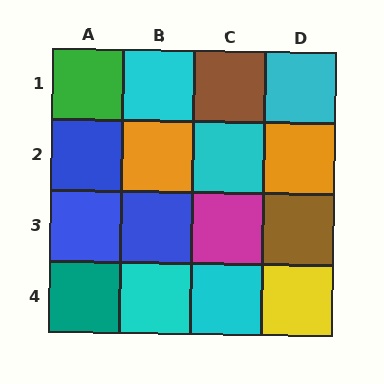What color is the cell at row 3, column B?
Blue.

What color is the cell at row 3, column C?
Magenta.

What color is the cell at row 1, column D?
Cyan.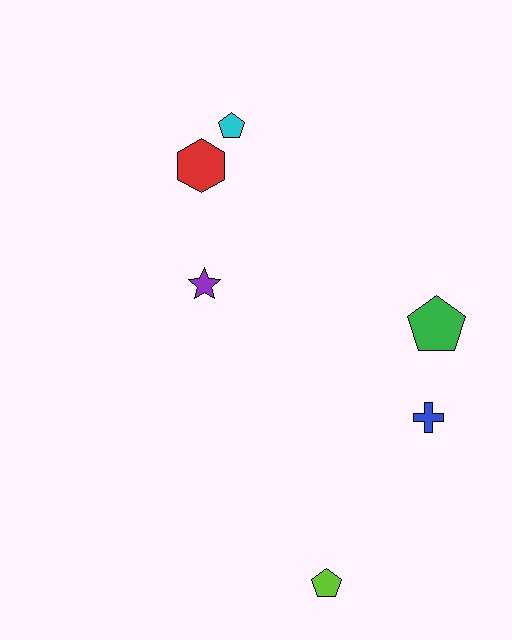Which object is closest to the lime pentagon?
The blue cross is closest to the lime pentagon.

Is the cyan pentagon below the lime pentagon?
No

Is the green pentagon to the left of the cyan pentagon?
No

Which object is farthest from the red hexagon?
The lime pentagon is farthest from the red hexagon.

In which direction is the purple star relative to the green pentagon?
The purple star is to the left of the green pentagon.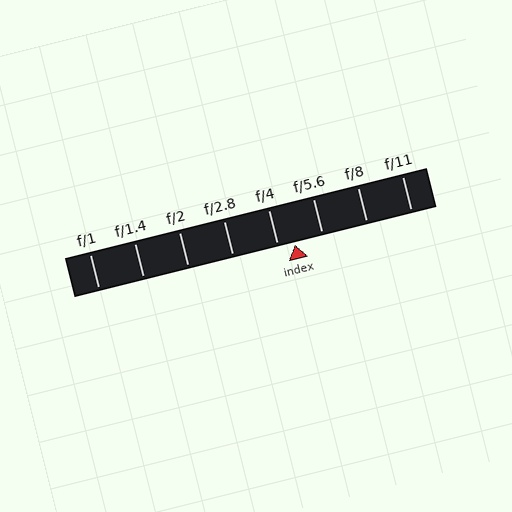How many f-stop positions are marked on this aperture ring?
There are 8 f-stop positions marked.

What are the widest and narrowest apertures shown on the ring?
The widest aperture shown is f/1 and the narrowest is f/11.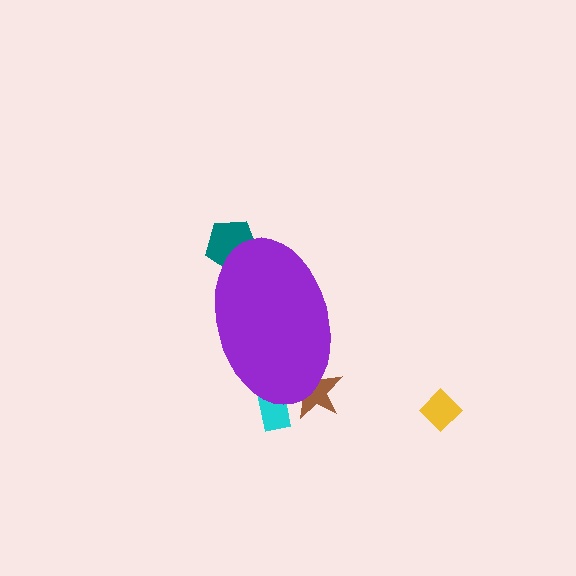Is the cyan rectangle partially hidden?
Yes, the cyan rectangle is partially hidden behind the purple ellipse.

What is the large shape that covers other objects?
A purple ellipse.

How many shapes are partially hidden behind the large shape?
3 shapes are partially hidden.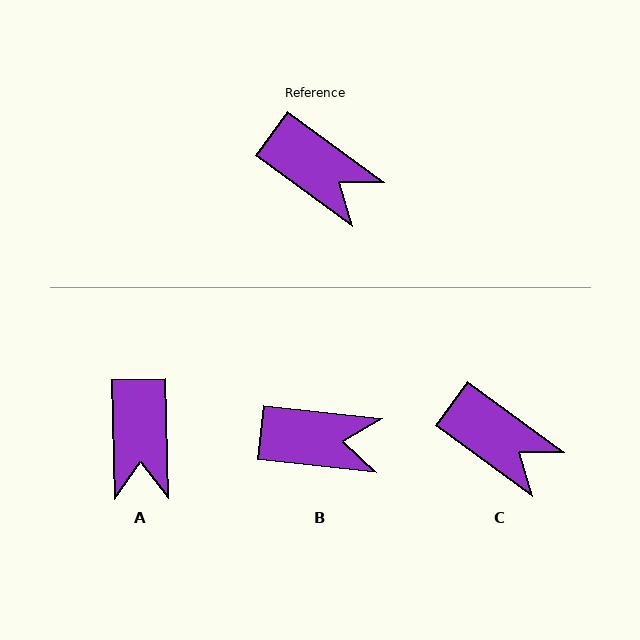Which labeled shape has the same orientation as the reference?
C.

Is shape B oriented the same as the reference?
No, it is off by about 30 degrees.